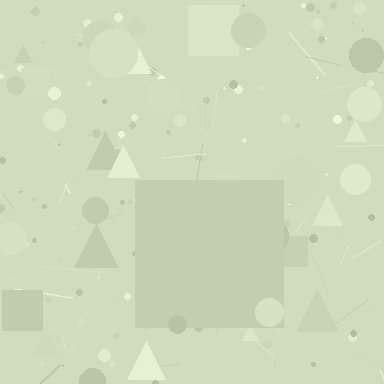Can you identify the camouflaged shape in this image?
The camouflaged shape is a square.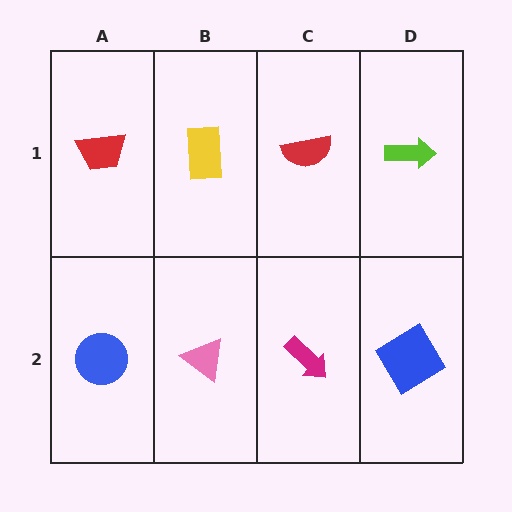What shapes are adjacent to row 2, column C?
A red semicircle (row 1, column C), a pink triangle (row 2, column B), a blue diamond (row 2, column D).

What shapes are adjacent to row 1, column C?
A magenta arrow (row 2, column C), a yellow rectangle (row 1, column B), a lime arrow (row 1, column D).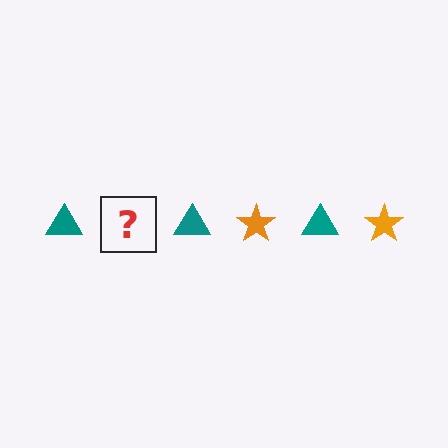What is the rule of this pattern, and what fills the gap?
The rule is that the pattern alternates between teal triangle and orange star. The gap should be filled with an orange star.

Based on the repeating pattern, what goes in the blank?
The blank should be an orange star.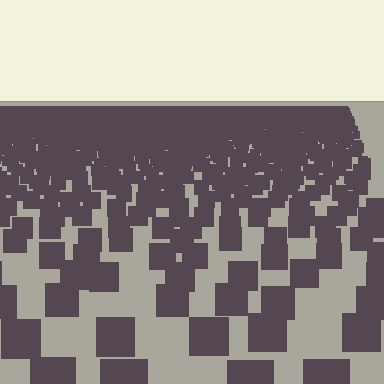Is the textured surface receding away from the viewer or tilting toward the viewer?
The surface is receding away from the viewer. Texture elements get smaller and denser toward the top.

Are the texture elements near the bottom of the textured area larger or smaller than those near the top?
Larger. Near the bottom, elements are closer to the viewer and appear at a bigger on-screen size.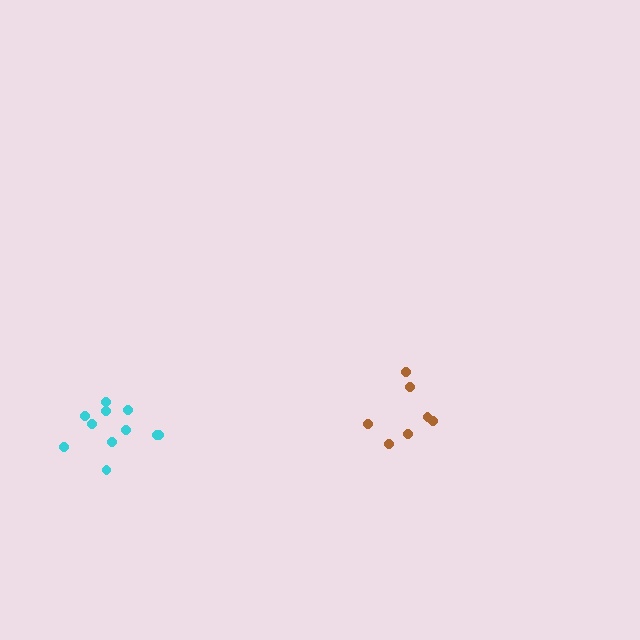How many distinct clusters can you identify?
There are 2 distinct clusters.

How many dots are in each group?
Group 1: 7 dots, Group 2: 11 dots (18 total).